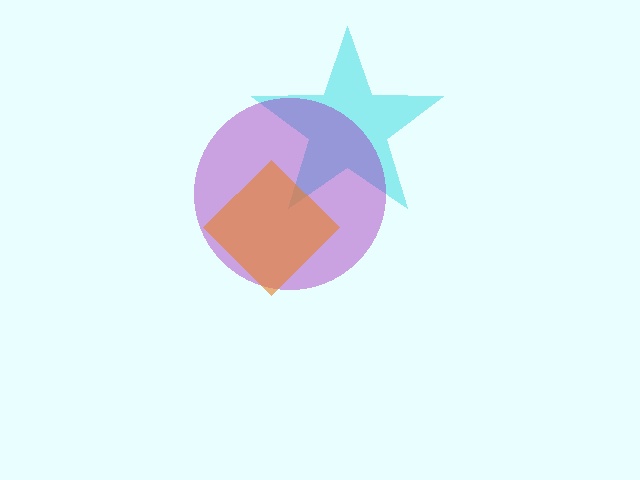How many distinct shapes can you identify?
There are 3 distinct shapes: a cyan star, a purple circle, an orange diamond.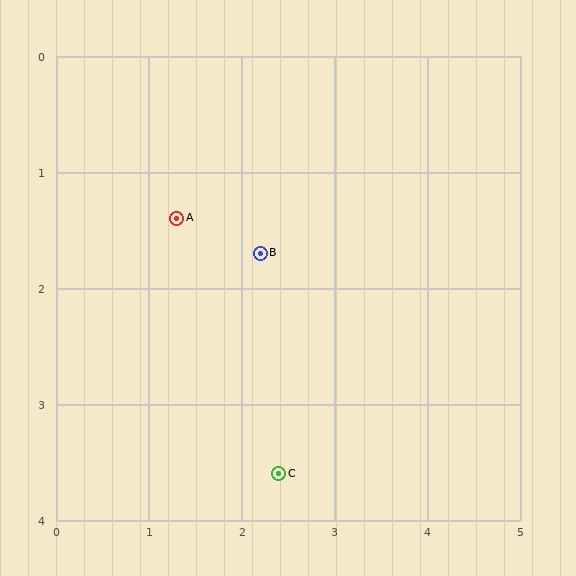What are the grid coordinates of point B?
Point B is at approximately (2.2, 1.7).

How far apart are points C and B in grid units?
Points C and B are about 1.9 grid units apart.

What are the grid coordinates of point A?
Point A is at approximately (1.3, 1.4).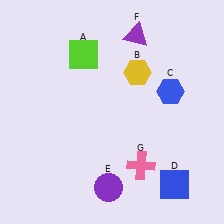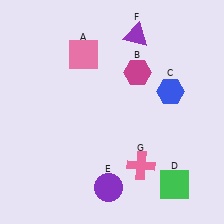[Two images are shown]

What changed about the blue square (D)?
In Image 1, D is blue. In Image 2, it changed to green.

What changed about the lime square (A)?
In Image 1, A is lime. In Image 2, it changed to pink.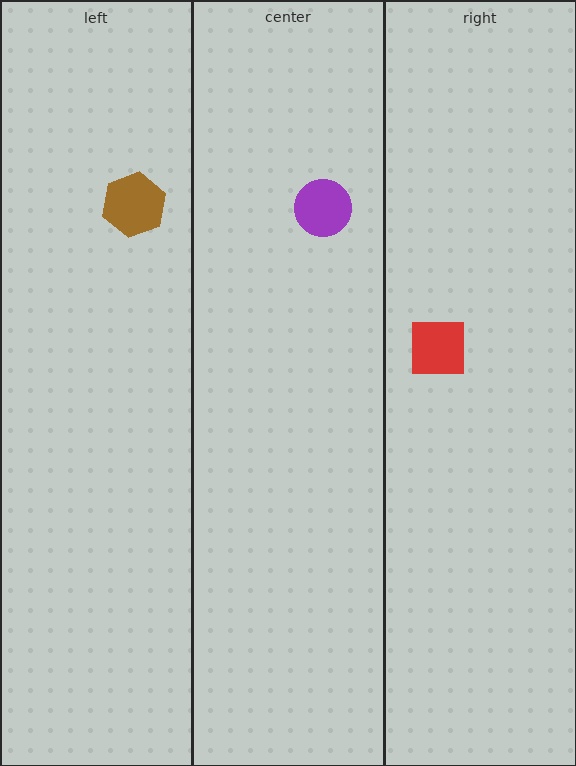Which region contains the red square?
The right region.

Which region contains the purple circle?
The center region.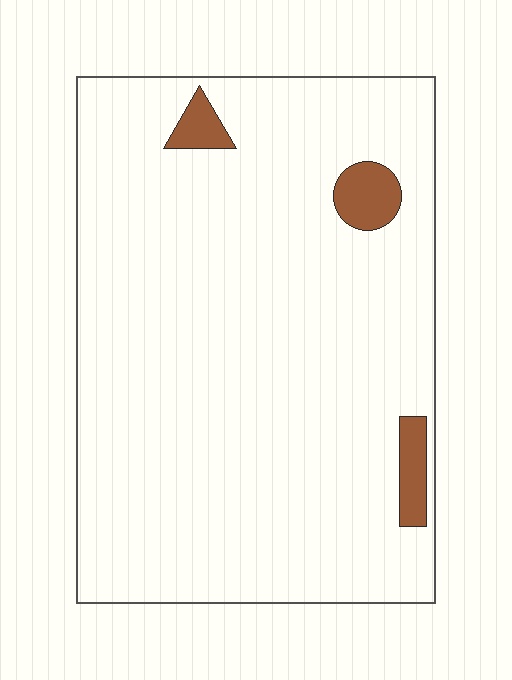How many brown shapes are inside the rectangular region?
3.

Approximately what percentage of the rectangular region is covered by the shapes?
Approximately 5%.